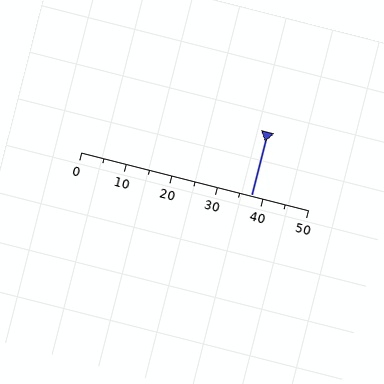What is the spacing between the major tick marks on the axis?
The major ticks are spaced 10 apart.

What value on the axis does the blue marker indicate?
The marker indicates approximately 37.5.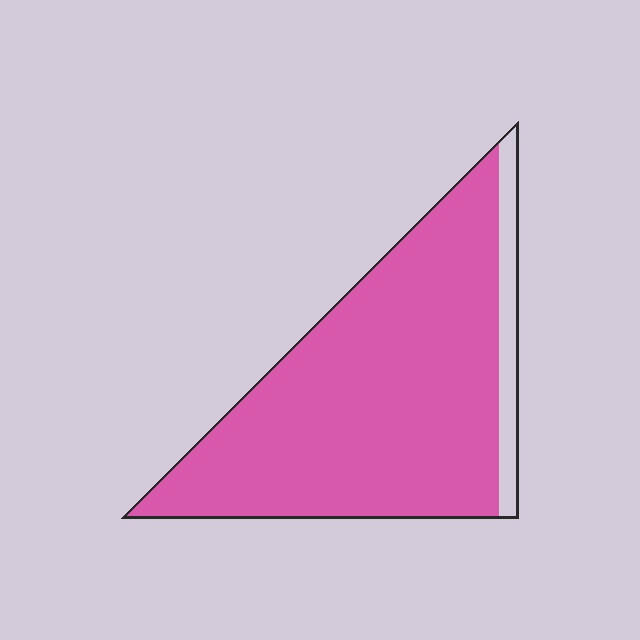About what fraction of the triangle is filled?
About nine tenths (9/10).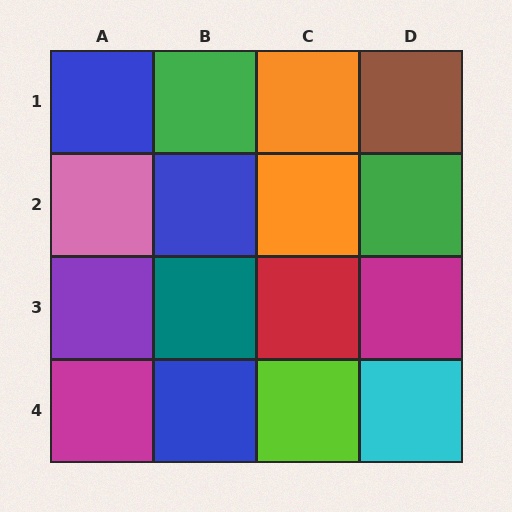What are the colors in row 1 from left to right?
Blue, green, orange, brown.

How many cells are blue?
3 cells are blue.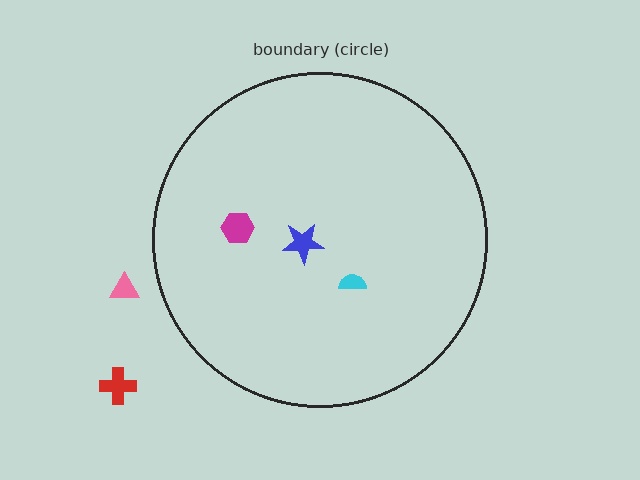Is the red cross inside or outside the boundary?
Outside.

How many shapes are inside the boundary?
3 inside, 2 outside.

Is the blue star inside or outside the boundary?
Inside.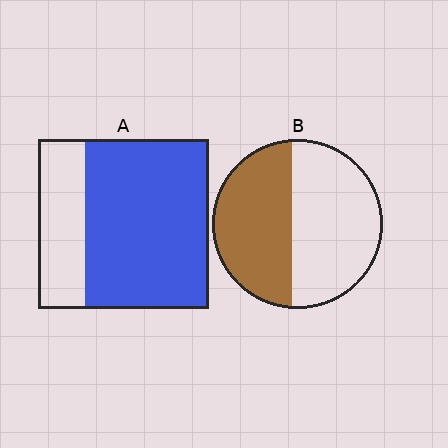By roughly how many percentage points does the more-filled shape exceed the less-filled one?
By roughly 25 percentage points (A over B).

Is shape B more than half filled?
No.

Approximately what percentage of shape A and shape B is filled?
A is approximately 75% and B is approximately 45%.